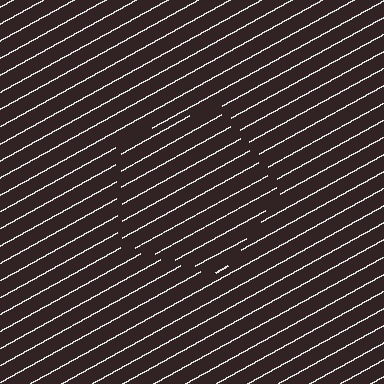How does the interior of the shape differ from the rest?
The interior of the shape contains the same grating, shifted by half a period — the contour is defined by the phase discontinuity where line-ends from the inner and outer gratings abut.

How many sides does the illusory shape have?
5 sides — the line-ends trace a pentagon.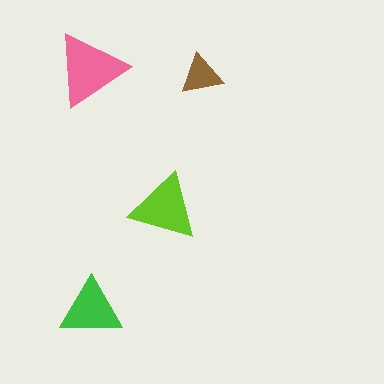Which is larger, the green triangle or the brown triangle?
The green one.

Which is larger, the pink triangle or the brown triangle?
The pink one.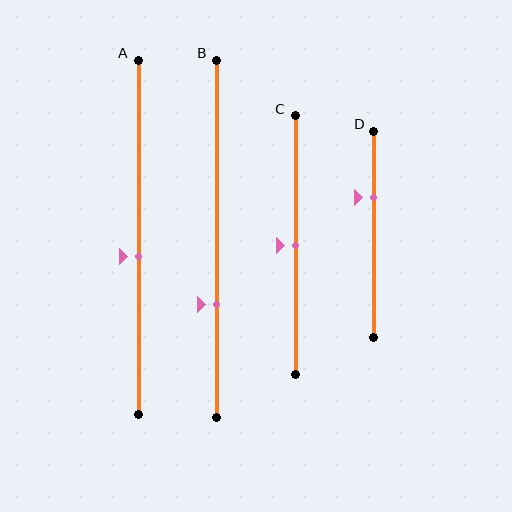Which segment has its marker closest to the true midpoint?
Segment C has its marker closest to the true midpoint.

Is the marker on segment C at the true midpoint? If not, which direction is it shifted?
Yes, the marker on segment C is at the true midpoint.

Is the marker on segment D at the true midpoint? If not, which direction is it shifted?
No, the marker on segment D is shifted upward by about 18% of the segment length.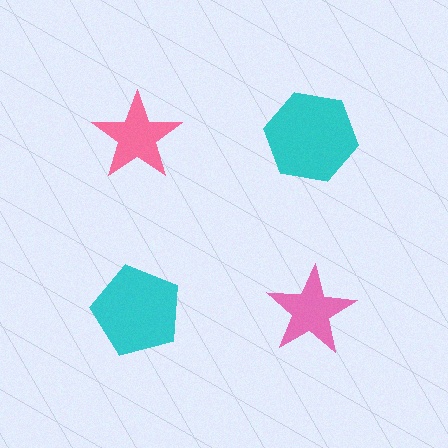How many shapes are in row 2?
2 shapes.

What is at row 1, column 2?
A cyan hexagon.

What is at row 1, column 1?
A pink star.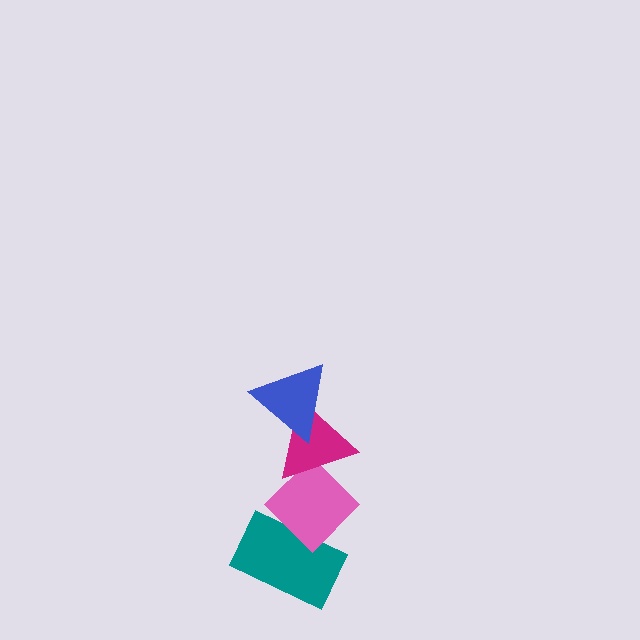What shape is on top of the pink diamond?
The magenta triangle is on top of the pink diamond.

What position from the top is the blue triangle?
The blue triangle is 1st from the top.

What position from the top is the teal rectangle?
The teal rectangle is 4th from the top.